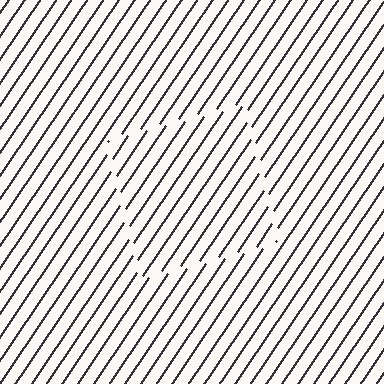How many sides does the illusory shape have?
4 sides — the line-ends trace a square.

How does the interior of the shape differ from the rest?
The interior of the shape contains the same grating, shifted by half a period — the contour is defined by the phase discontinuity where line-ends from the inner and outer gratings abut.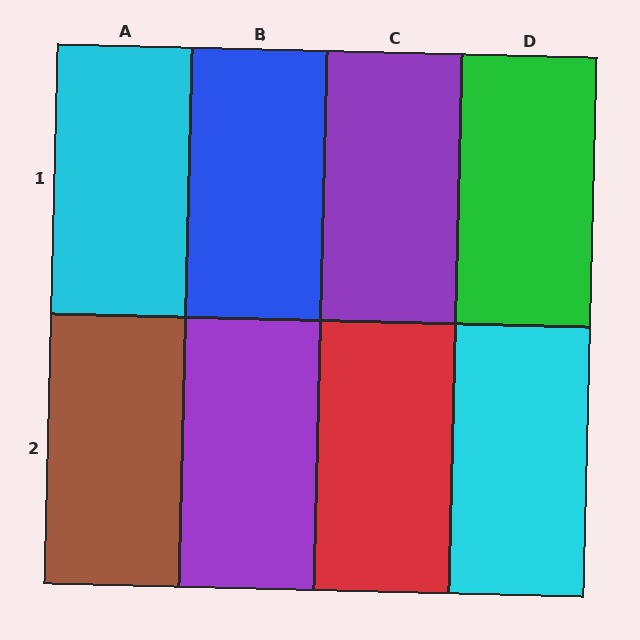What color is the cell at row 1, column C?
Purple.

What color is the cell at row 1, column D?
Green.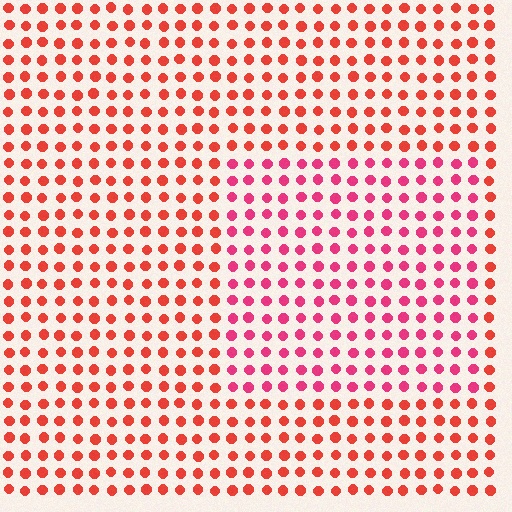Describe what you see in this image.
The image is filled with small red elements in a uniform arrangement. A rectangle-shaped region is visible where the elements are tinted to a slightly different hue, forming a subtle color boundary.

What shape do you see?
I see a rectangle.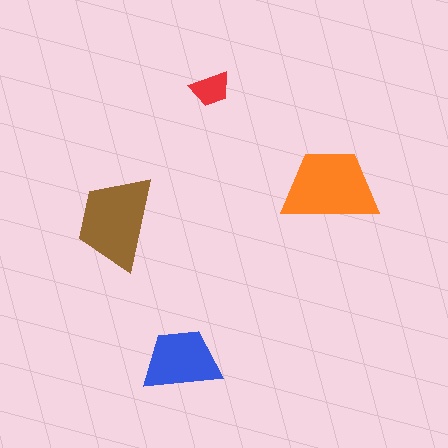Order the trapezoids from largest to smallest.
the orange one, the brown one, the blue one, the red one.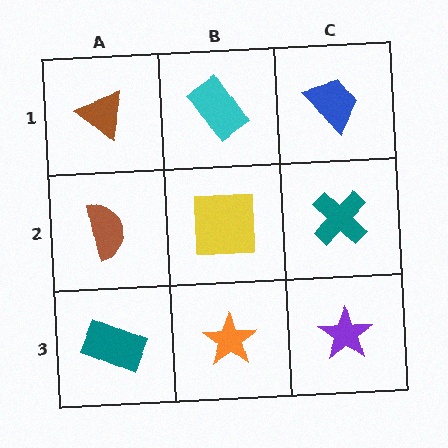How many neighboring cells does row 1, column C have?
2.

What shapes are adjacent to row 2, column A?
A brown triangle (row 1, column A), a teal rectangle (row 3, column A), a yellow square (row 2, column B).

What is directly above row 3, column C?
A teal cross.